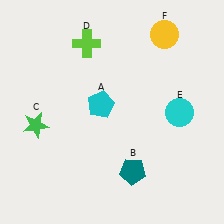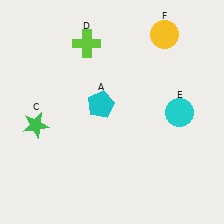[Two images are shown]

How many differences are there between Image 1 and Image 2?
There is 1 difference between the two images.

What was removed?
The teal pentagon (B) was removed in Image 2.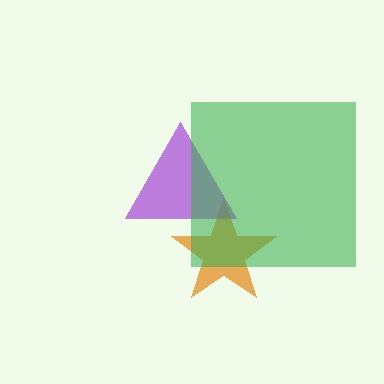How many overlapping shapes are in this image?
There are 3 overlapping shapes in the image.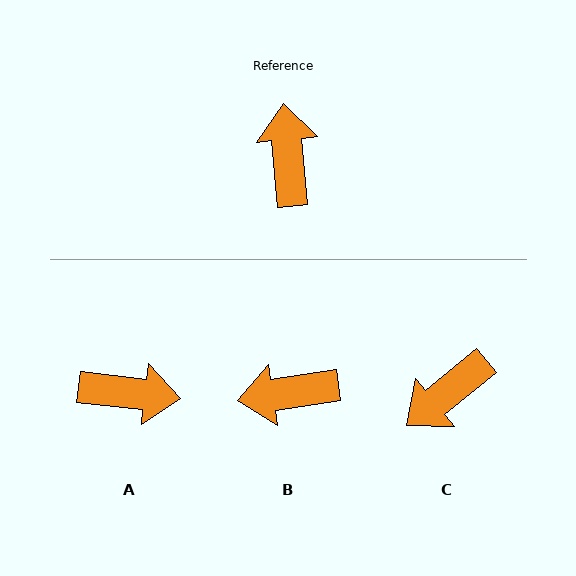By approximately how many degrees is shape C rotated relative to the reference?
Approximately 124 degrees counter-clockwise.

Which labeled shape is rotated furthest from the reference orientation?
C, about 124 degrees away.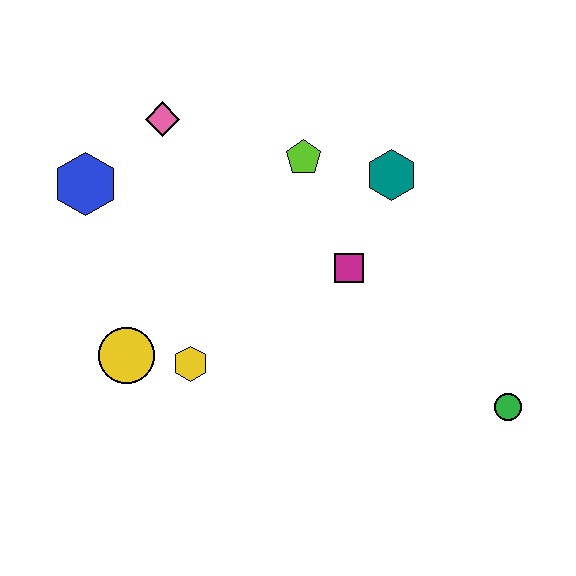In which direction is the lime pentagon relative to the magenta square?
The lime pentagon is above the magenta square.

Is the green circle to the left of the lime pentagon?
No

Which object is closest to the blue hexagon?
The pink diamond is closest to the blue hexagon.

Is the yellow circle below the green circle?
No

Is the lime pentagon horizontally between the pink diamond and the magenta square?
Yes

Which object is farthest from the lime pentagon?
The green circle is farthest from the lime pentagon.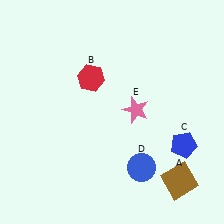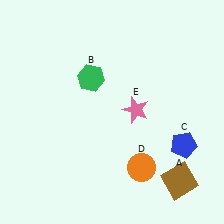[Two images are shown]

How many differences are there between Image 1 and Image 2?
There are 2 differences between the two images.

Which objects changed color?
B changed from red to green. D changed from blue to orange.